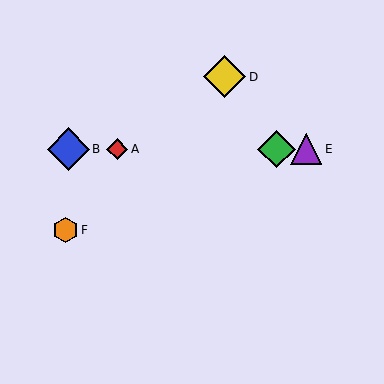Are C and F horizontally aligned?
No, C is at y≈149 and F is at y≈230.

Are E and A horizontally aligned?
Yes, both are at y≈149.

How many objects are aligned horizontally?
4 objects (A, B, C, E) are aligned horizontally.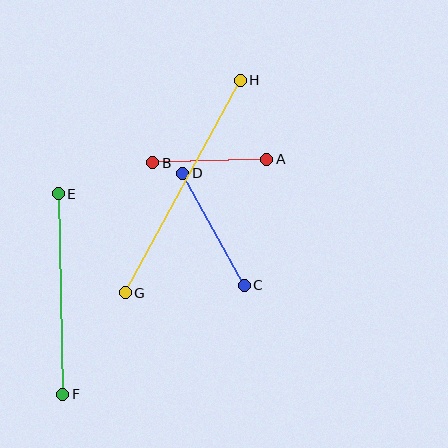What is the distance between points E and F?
The distance is approximately 201 pixels.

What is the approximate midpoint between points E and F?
The midpoint is at approximately (60, 294) pixels.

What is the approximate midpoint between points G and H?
The midpoint is at approximately (183, 187) pixels.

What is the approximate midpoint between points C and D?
The midpoint is at approximately (214, 229) pixels.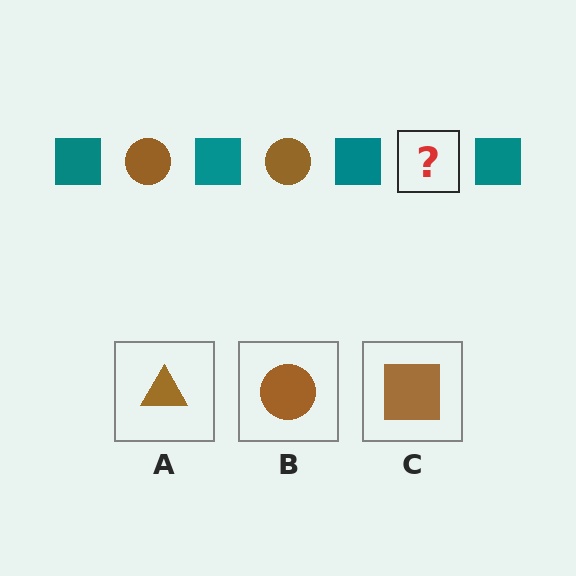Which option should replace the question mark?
Option B.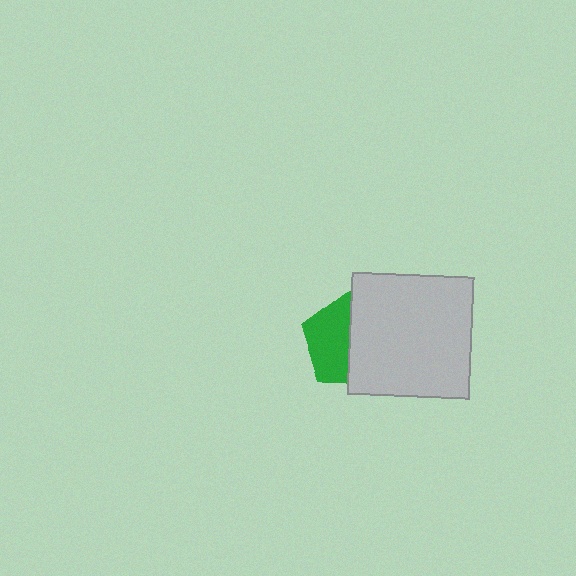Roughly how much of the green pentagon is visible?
About half of it is visible (roughly 49%).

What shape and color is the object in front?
The object in front is a light gray square.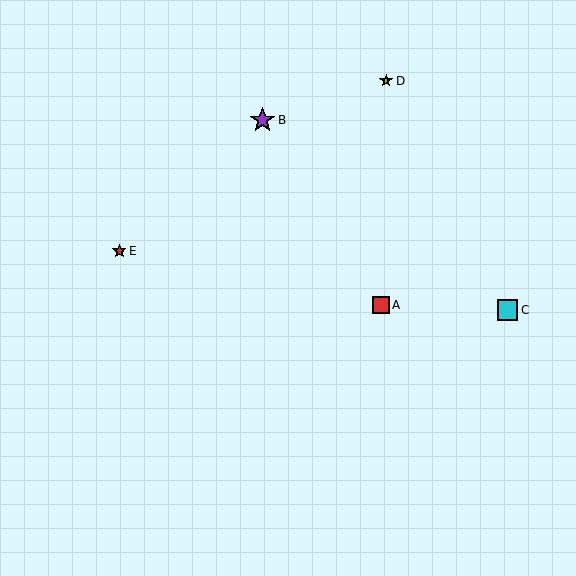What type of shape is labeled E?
Shape E is a red star.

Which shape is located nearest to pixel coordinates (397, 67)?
The lime star (labeled D) at (386, 81) is nearest to that location.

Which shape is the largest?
The purple star (labeled B) is the largest.